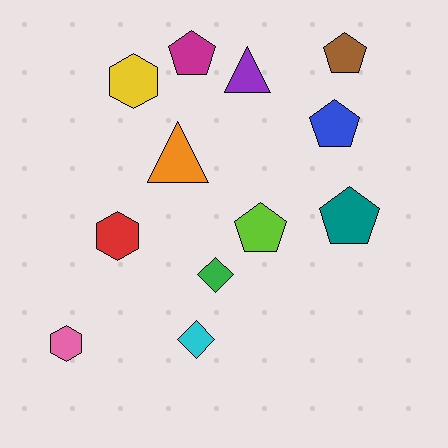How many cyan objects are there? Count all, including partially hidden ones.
There is 1 cyan object.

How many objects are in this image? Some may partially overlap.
There are 12 objects.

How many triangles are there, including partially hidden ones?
There are 2 triangles.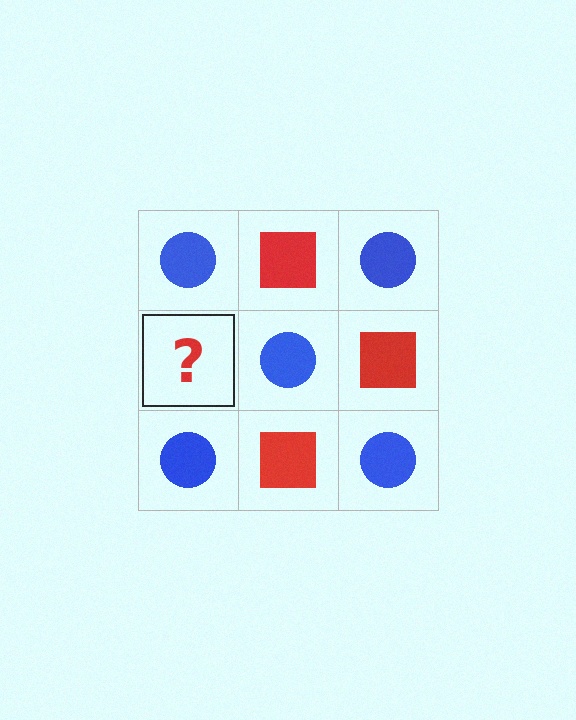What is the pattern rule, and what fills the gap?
The rule is that it alternates blue circle and red square in a checkerboard pattern. The gap should be filled with a red square.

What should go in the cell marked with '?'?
The missing cell should contain a red square.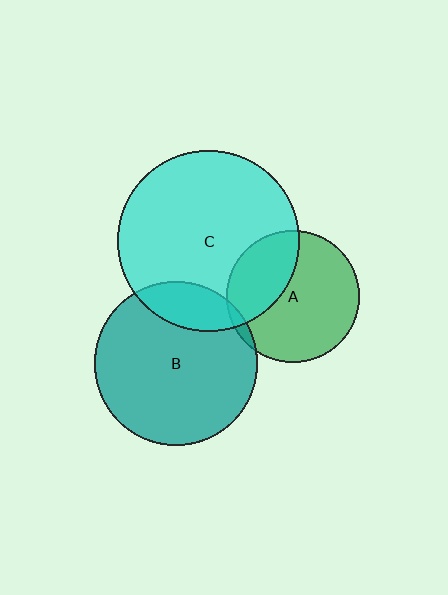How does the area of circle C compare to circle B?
Approximately 1.2 times.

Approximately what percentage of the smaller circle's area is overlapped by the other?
Approximately 5%.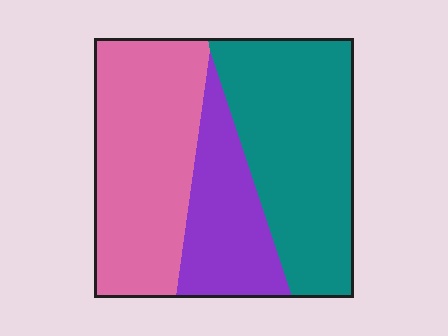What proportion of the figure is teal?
Teal covers 40% of the figure.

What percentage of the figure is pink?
Pink takes up about three eighths (3/8) of the figure.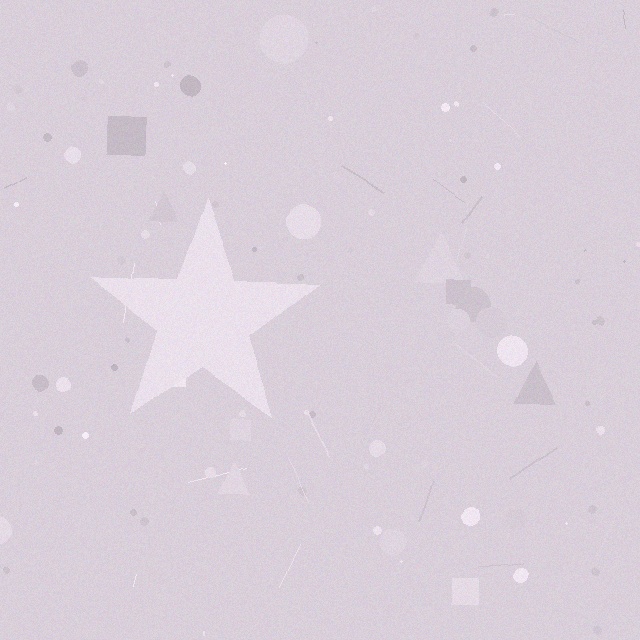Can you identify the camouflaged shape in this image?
The camouflaged shape is a star.